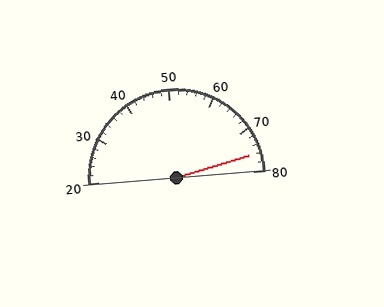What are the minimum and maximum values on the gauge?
The gauge ranges from 20 to 80.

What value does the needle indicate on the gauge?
The needle indicates approximately 76.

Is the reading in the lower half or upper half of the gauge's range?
The reading is in the upper half of the range (20 to 80).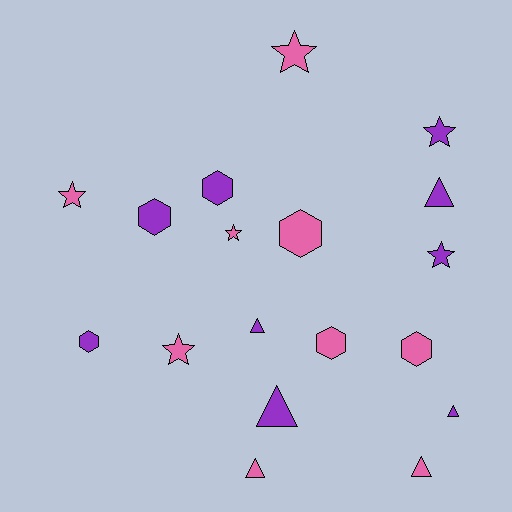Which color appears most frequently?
Purple, with 9 objects.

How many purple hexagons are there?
There are 3 purple hexagons.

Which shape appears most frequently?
Hexagon, with 6 objects.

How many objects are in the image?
There are 18 objects.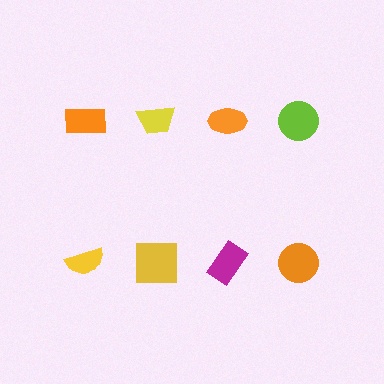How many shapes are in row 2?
4 shapes.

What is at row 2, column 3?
A magenta rectangle.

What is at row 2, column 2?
A yellow square.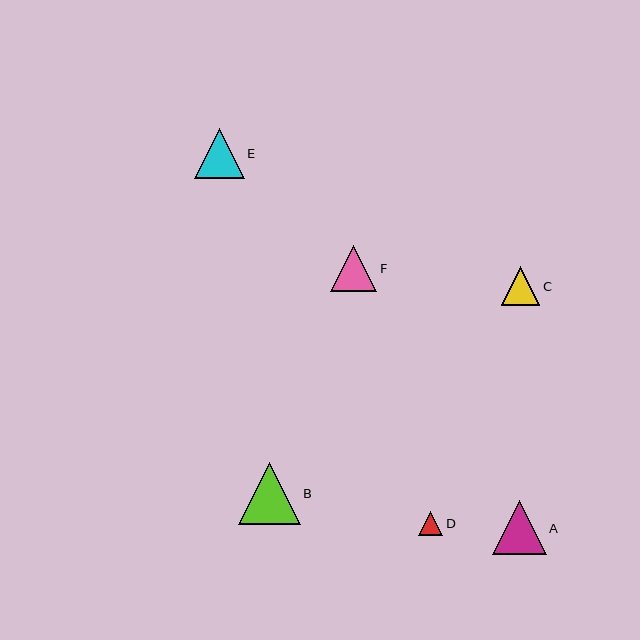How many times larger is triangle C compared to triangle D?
Triangle C is approximately 1.6 times the size of triangle D.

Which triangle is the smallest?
Triangle D is the smallest with a size of approximately 24 pixels.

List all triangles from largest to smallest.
From largest to smallest: B, A, E, F, C, D.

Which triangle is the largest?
Triangle B is the largest with a size of approximately 62 pixels.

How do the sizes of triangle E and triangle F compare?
Triangle E and triangle F are approximately the same size.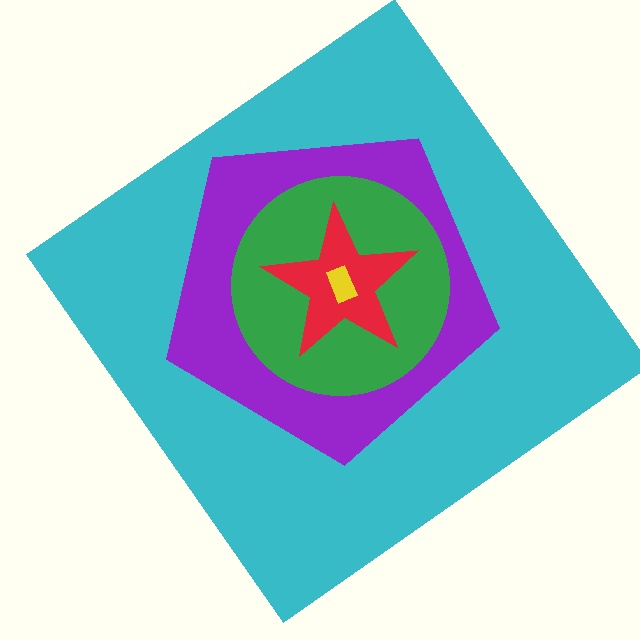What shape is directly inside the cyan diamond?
The purple pentagon.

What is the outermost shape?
The cyan diamond.